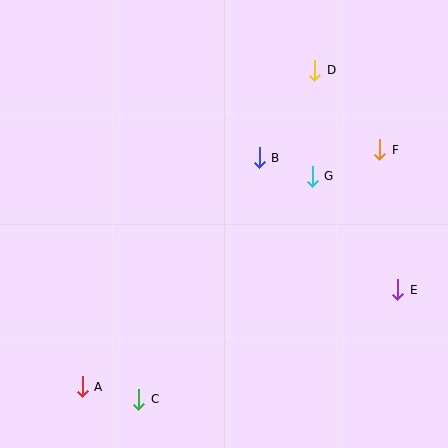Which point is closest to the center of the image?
Point B at (259, 158) is closest to the center.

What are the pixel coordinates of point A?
Point A is at (82, 387).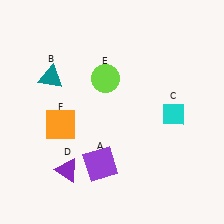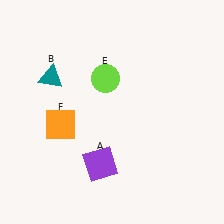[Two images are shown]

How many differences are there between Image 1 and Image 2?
There are 2 differences between the two images.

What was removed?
The purple triangle (D), the cyan diamond (C) were removed in Image 2.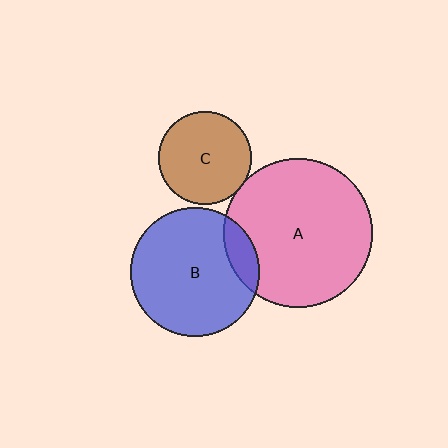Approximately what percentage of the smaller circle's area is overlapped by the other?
Approximately 15%.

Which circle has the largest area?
Circle A (pink).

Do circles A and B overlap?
Yes.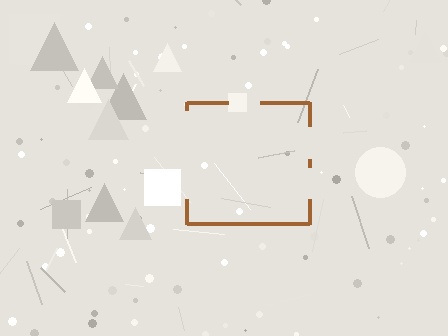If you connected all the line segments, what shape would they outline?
They would outline a square.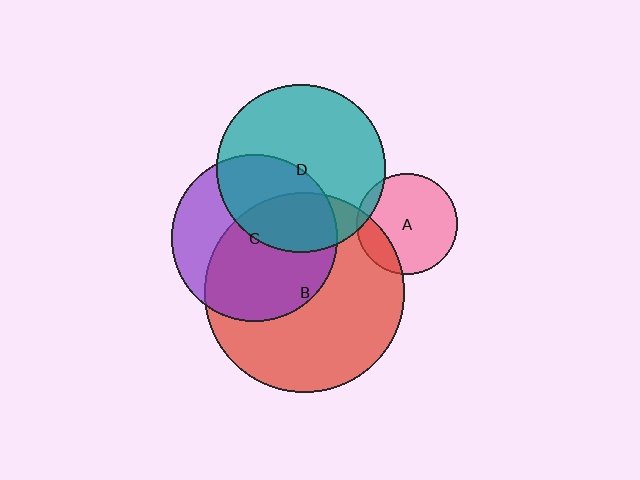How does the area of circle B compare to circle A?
Approximately 3.9 times.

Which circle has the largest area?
Circle B (red).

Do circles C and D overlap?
Yes.